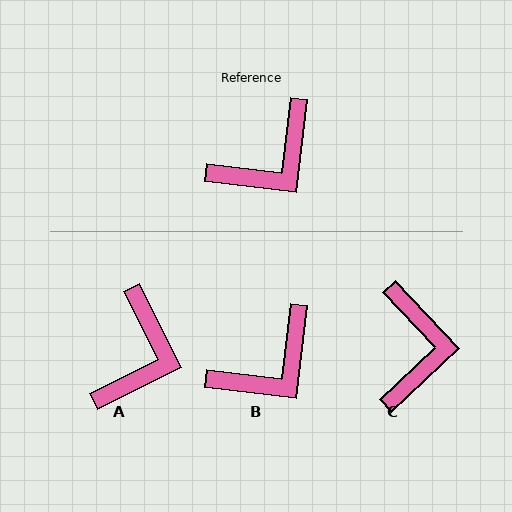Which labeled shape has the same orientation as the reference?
B.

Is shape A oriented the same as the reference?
No, it is off by about 33 degrees.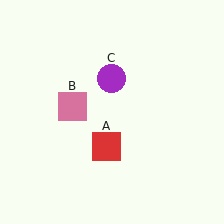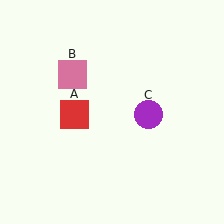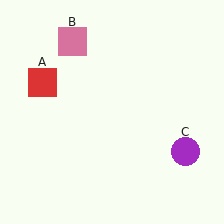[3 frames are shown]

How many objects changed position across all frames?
3 objects changed position: red square (object A), pink square (object B), purple circle (object C).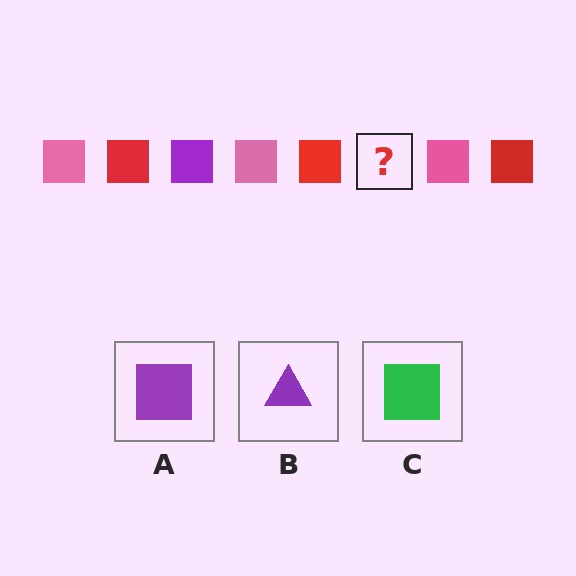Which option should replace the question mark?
Option A.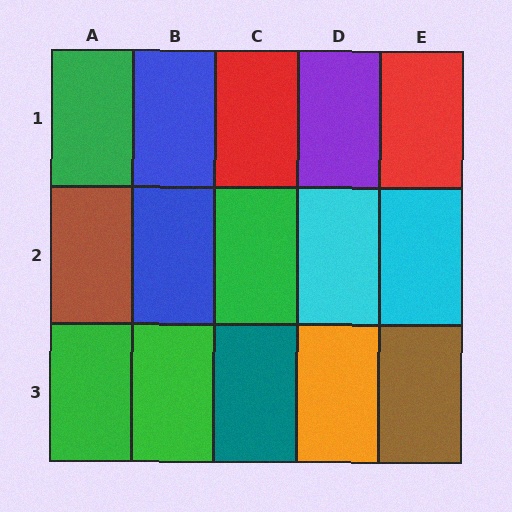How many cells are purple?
1 cell is purple.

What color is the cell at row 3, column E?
Brown.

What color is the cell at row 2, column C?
Green.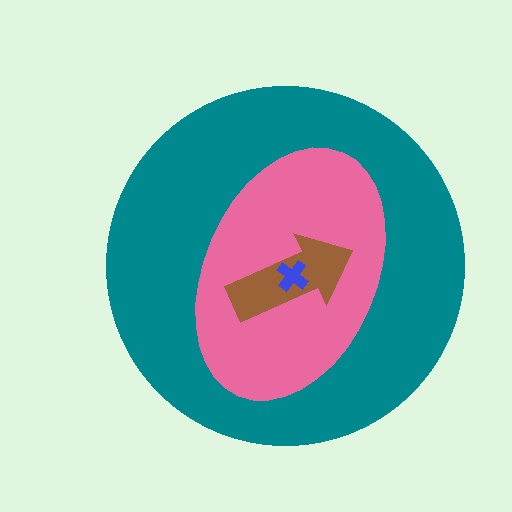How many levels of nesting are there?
4.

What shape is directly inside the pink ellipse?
The brown arrow.